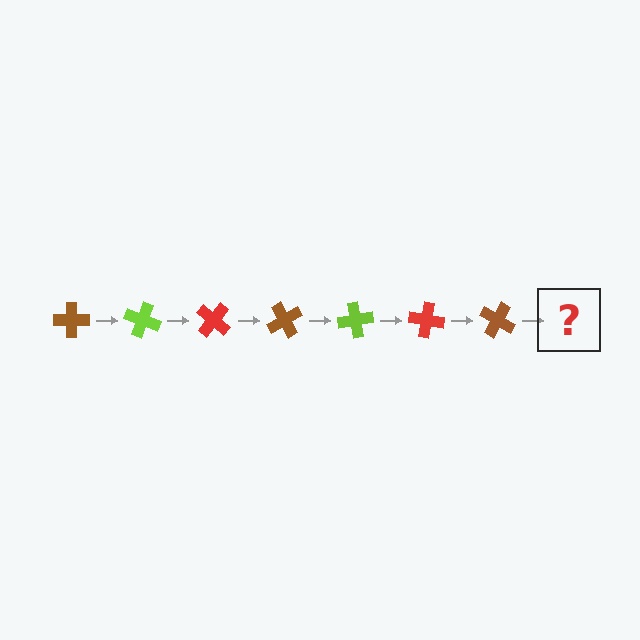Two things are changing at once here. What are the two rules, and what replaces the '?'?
The two rules are that it rotates 20 degrees each step and the color cycles through brown, lime, and red. The '?' should be a lime cross, rotated 140 degrees from the start.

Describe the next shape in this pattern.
It should be a lime cross, rotated 140 degrees from the start.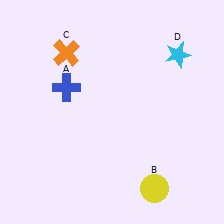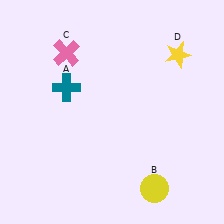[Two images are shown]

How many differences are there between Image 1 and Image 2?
There are 3 differences between the two images.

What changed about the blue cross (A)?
In Image 1, A is blue. In Image 2, it changed to teal.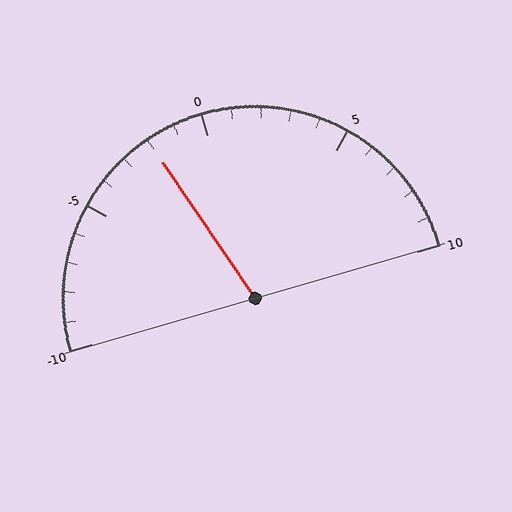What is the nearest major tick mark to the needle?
The nearest major tick mark is 0.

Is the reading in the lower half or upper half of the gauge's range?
The reading is in the lower half of the range (-10 to 10).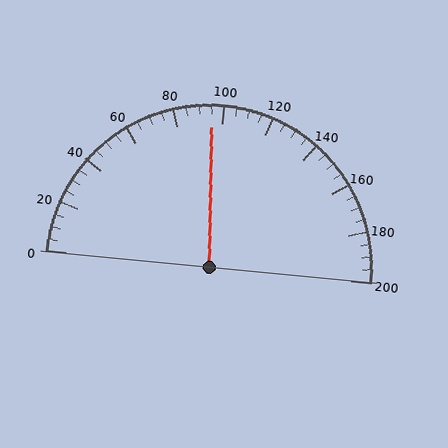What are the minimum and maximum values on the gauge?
The gauge ranges from 0 to 200.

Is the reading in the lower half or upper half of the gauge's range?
The reading is in the lower half of the range (0 to 200).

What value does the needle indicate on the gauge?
The needle indicates approximately 95.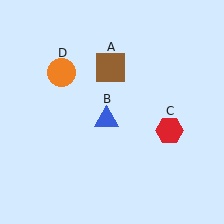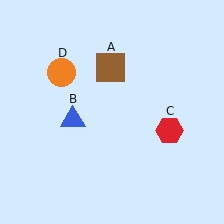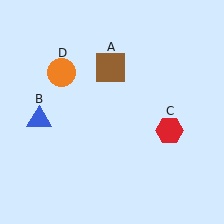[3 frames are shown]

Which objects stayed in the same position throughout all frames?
Brown square (object A) and red hexagon (object C) and orange circle (object D) remained stationary.